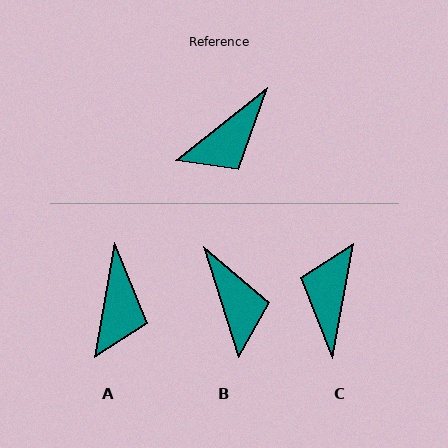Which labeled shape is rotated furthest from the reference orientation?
C, about 139 degrees away.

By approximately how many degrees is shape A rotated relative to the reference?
Approximately 42 degrees counter-clockwise.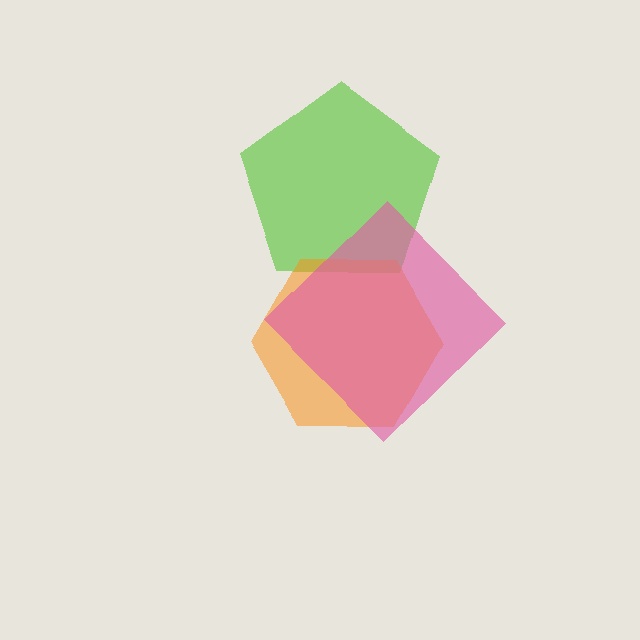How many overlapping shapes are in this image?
There are 3 overlapping shapes in the image.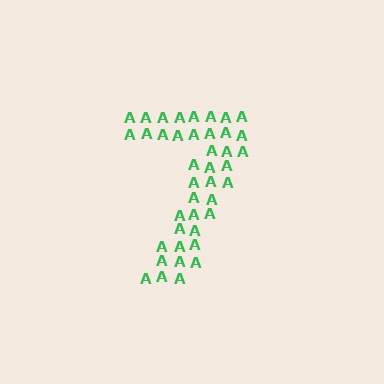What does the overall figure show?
The overall figure shows the digit 7.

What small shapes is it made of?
It is made of small letter A's.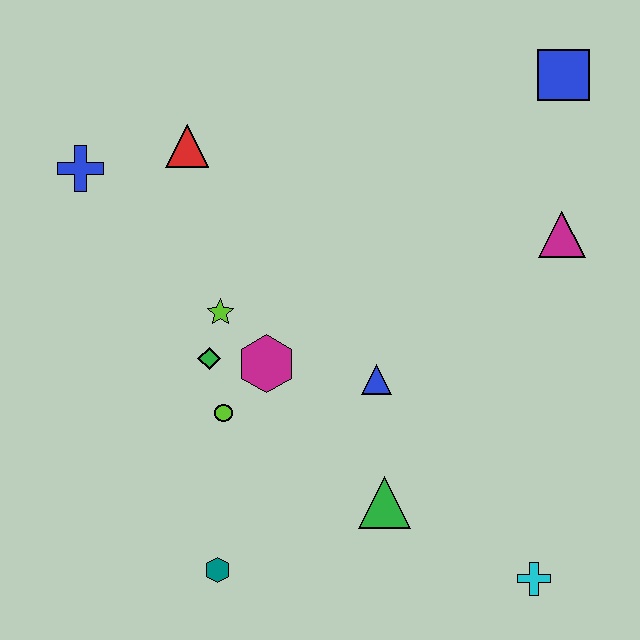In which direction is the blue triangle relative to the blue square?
The blue triangle is below the blue square.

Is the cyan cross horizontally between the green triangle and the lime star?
No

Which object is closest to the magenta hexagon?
The green diamond is closest to the magenta hexagon.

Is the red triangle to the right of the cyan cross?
No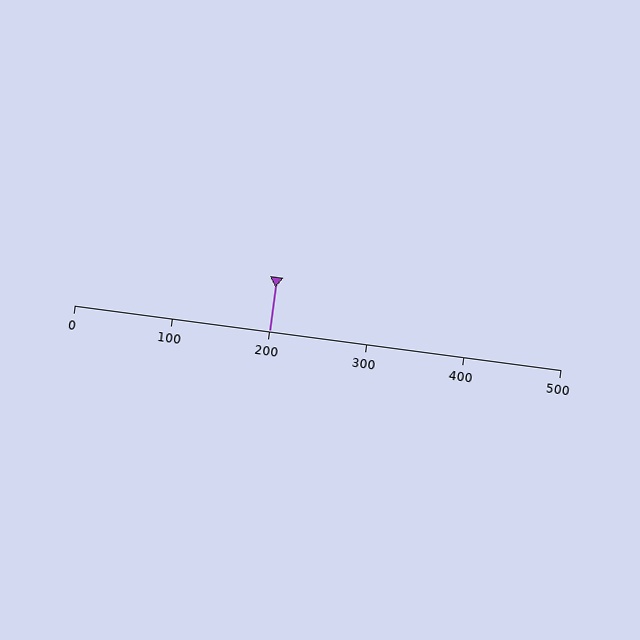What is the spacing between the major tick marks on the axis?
The major ticks are spaced 100 apart.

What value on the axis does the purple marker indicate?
The marker indicates approximately 200.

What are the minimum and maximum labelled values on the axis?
The axis runs from 0 to 500.